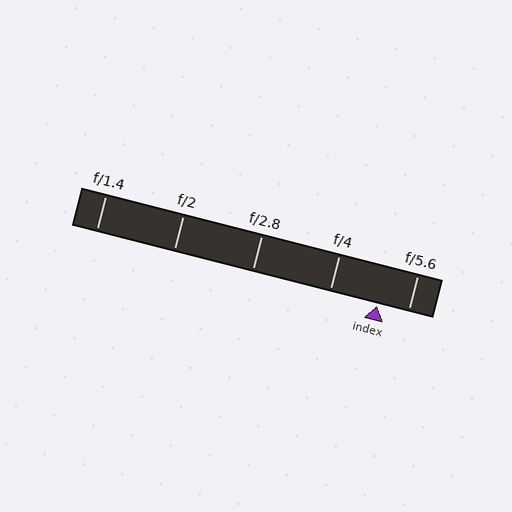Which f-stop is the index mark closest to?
The index mark is closest to f/5.6.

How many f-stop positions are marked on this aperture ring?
There are 5 f-stop positions marked.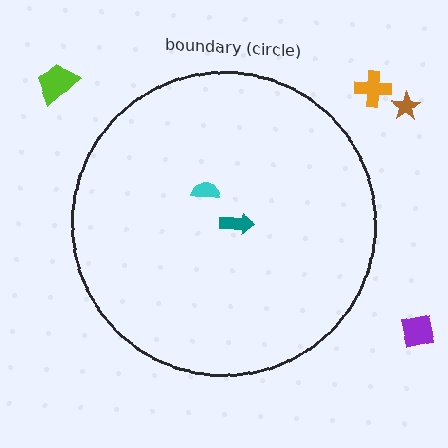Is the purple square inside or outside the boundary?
Outside.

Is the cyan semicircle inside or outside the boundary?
Inside.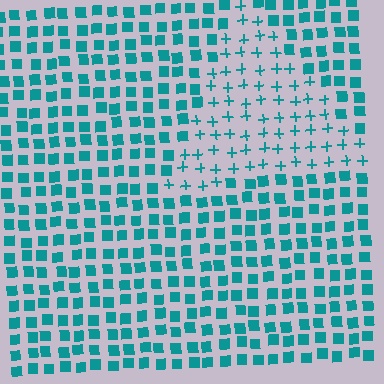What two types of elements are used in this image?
The image uses plus signs inside the triangle region and squares outside it.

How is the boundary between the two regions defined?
The boundary is defined by a change in element shape: plus signs inside vs. squares outside. All elements share the same color and spacing.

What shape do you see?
I see a triangle.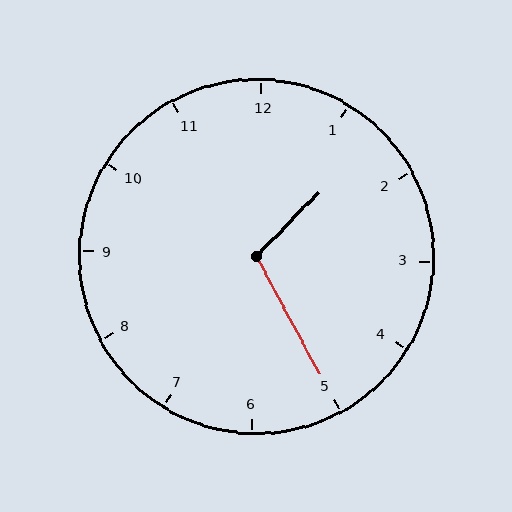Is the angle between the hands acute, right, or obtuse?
It is obtuse.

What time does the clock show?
1:25.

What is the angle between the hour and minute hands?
Approximately 108 degrees.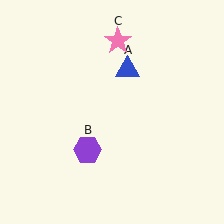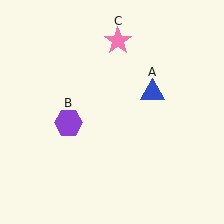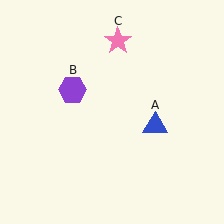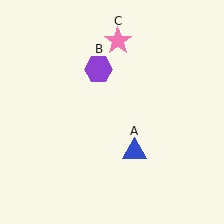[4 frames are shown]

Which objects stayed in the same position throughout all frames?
Pink star (object C) remained stationary.